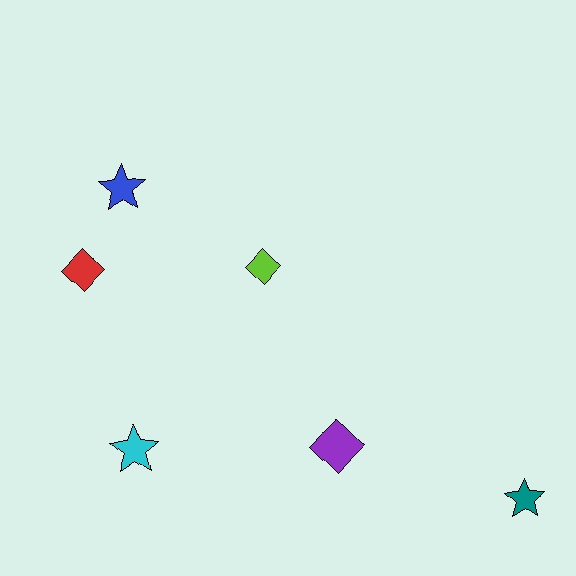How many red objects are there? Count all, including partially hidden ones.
There is 1 red object.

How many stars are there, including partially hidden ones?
There are 3 stars.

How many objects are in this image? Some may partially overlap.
There are 6 objects.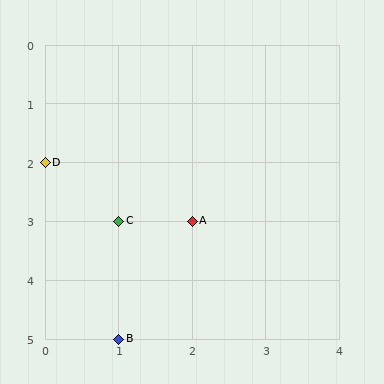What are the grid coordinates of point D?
Point D is at grid coordinates (0, 2).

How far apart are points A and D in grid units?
Points A and D are 2 columns and 1 row apart (about 2.2 grid units diagonally).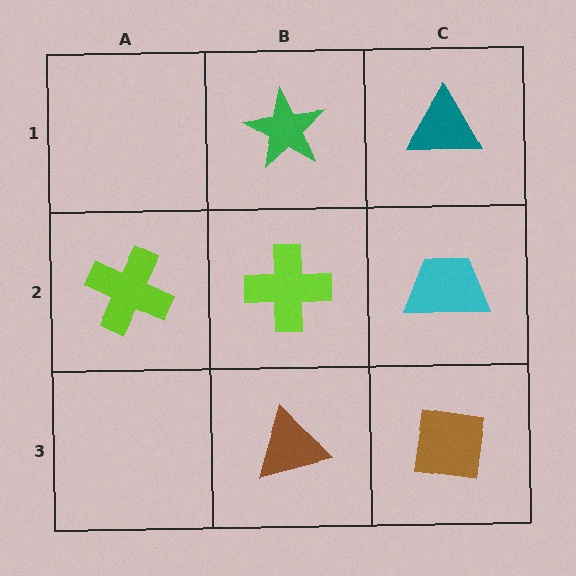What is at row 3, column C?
A brown square.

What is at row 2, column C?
A cyan trapezoid.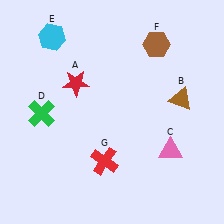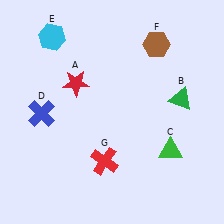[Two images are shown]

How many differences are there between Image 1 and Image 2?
There are 3 differences between the two images.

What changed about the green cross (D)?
In Image 1, D is green. In Image 2, it changed to blue.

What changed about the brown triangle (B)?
In Image 1, B is brown. In Image 2, it changed to green.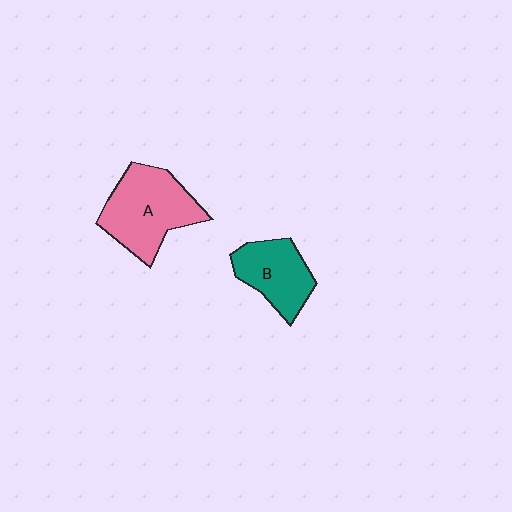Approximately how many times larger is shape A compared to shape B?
Approximately 1.4 times.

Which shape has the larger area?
Shape A (pink).